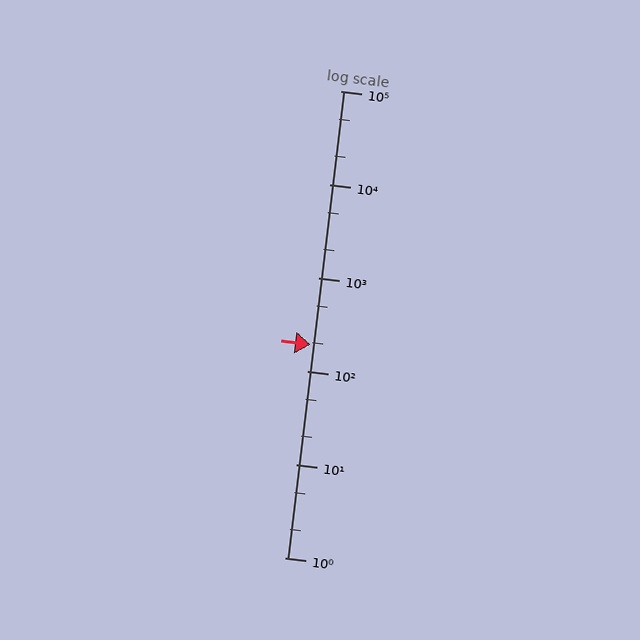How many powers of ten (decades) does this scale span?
The scale spans 5 decades, from 1 to 100000.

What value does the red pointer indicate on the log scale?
The pointer indicates approximately 190.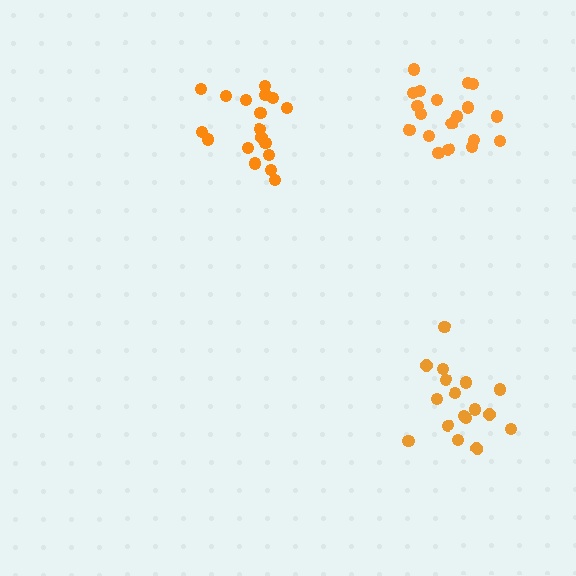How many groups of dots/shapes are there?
There are 3 groups.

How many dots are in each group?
Group 1: 18 dots, Group 2: 20 dots, Group 3: 17 dots (55 total).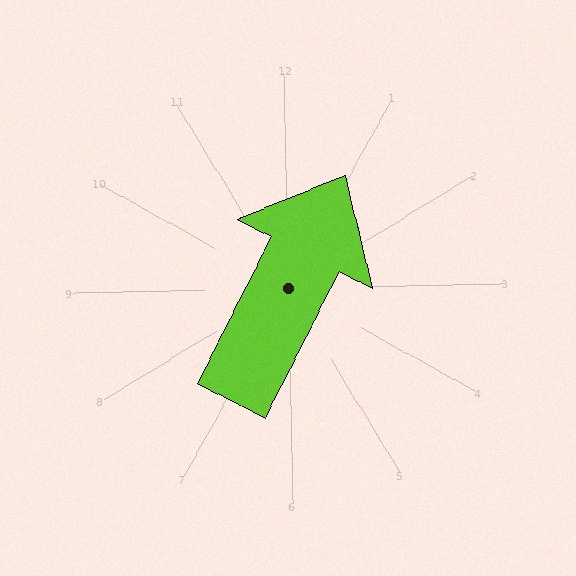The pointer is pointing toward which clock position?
Roughly 1 o'clock.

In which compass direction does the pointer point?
Northeast.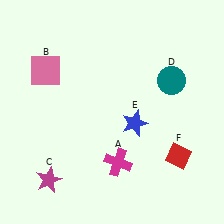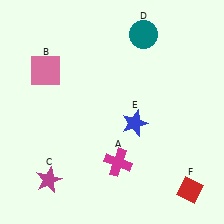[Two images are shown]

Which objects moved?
The objects that moved are: the teal circle (D), the red diamond (F).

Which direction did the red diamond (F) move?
The red diamond (F) moved down.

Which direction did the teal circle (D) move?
The teal circle (D) moved up.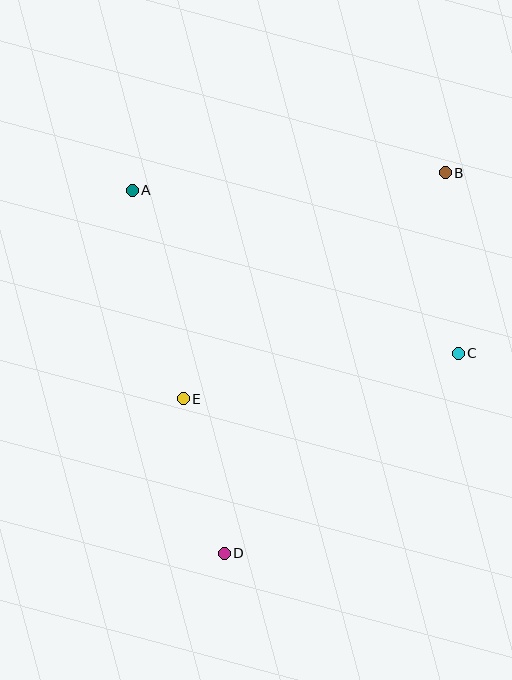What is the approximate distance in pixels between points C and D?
The distance between C and D is approximately 308 pixels.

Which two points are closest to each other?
Points D and E are closest to each other.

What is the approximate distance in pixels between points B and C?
The distance between B and C is approximately 181 pixels.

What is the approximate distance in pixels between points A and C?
The distance between A and C is approximately 364 pixels.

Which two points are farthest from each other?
Points B and D are farthest from each other.